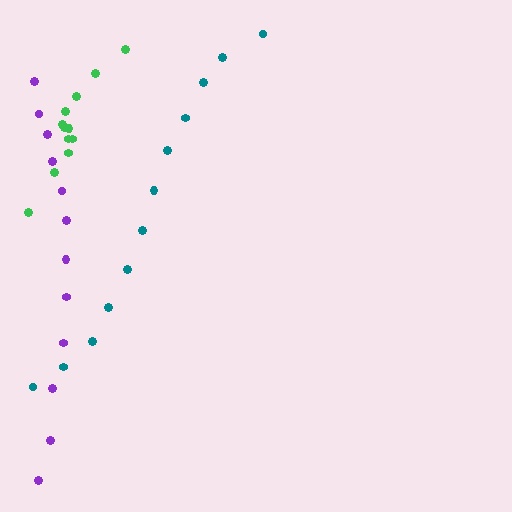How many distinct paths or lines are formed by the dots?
There are 3 distinct paths.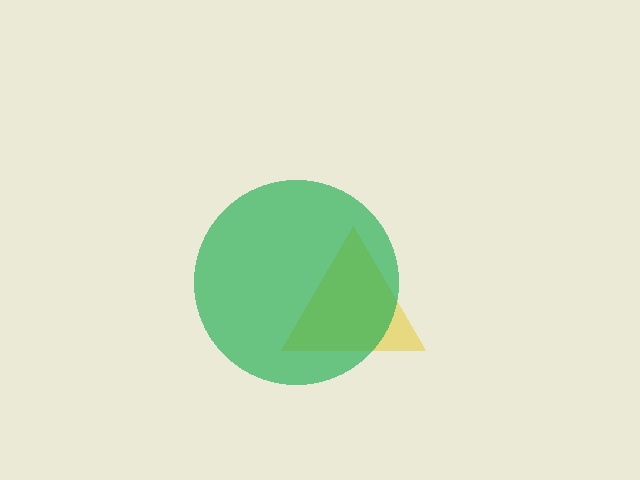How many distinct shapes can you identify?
There are 2 distinct shapes: a yellow triangle, a green circle.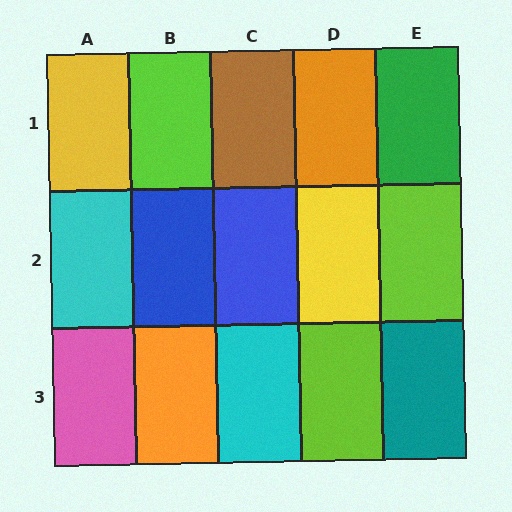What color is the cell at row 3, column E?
Teal.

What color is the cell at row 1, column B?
Lime.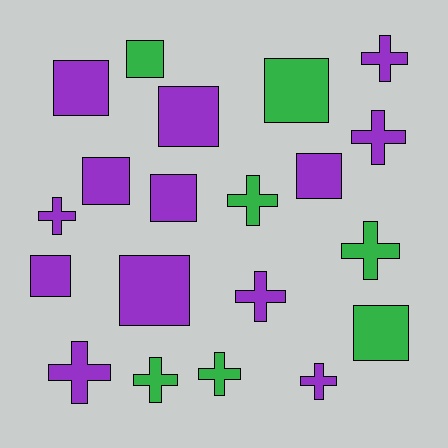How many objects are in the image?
There are 20 objects.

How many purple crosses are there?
There are 6 purple crosses.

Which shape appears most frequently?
Cross, with 10 objects.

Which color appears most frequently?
Purple, with 13 objects.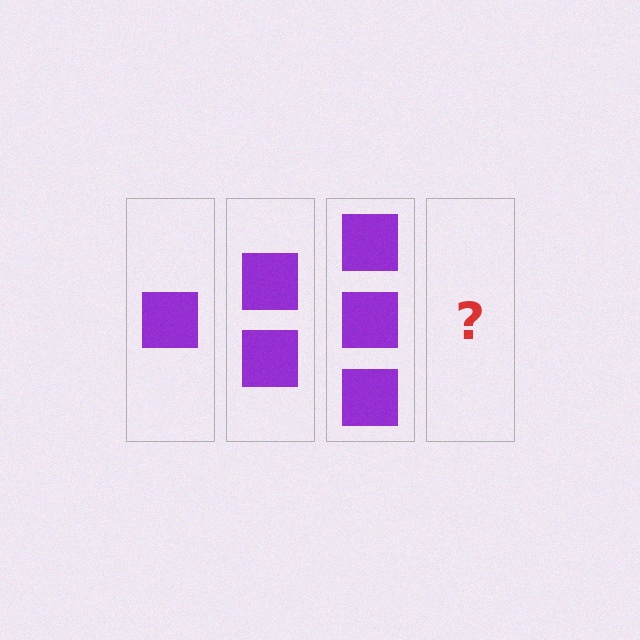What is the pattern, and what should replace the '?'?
The pattern is that each step adds one more square. The '?' should be 4 squares.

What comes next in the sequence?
The next element should be 4 squares.